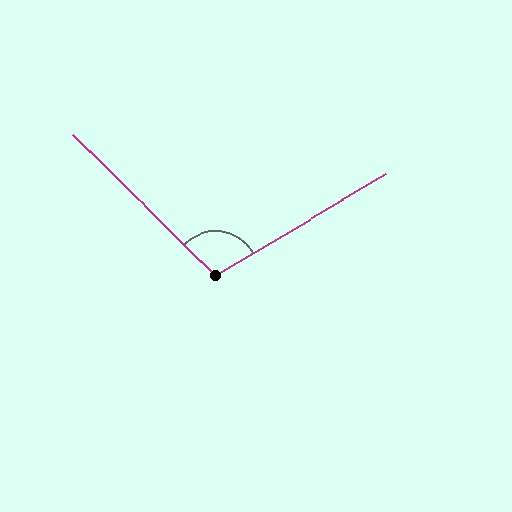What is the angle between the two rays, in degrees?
Approximately 104 degrees.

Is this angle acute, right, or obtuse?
It is obtuse.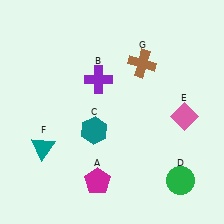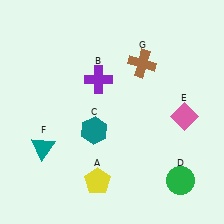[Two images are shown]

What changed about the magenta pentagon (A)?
In Image 1, A is magenta. In Image 2, it changed to yellow.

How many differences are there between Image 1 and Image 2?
There is 1 difference between the two images.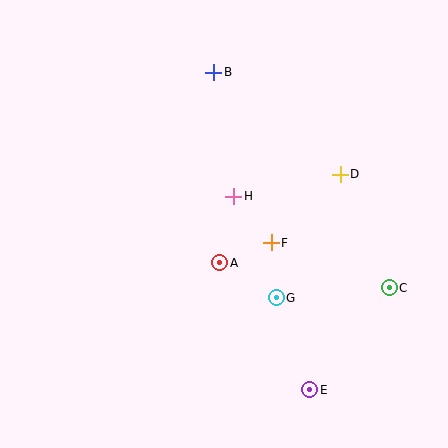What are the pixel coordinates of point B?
Point B is at (214, 72).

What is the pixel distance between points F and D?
The distance between F and D is 97 pixels.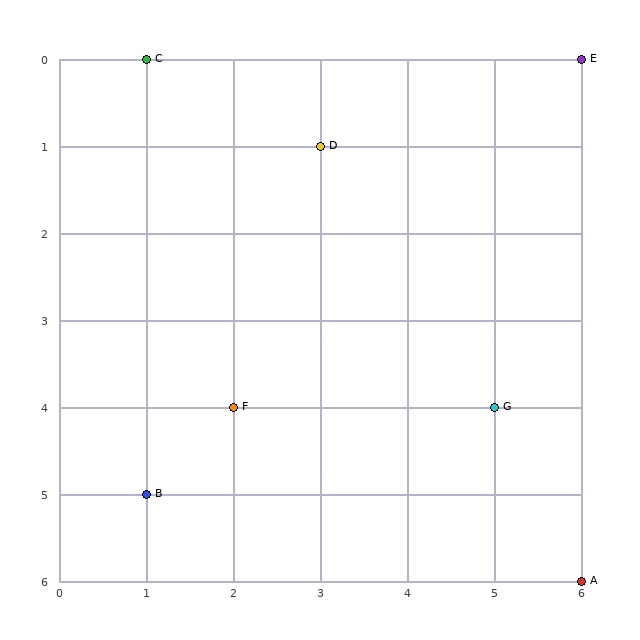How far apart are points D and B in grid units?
Points D and B are 2 columns and 4 rows apart (about 4.5 grid units diagonally).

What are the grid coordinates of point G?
Point G is at grid coordinates (5, 4).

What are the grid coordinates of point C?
Point C is at grid coordinates (1, 0).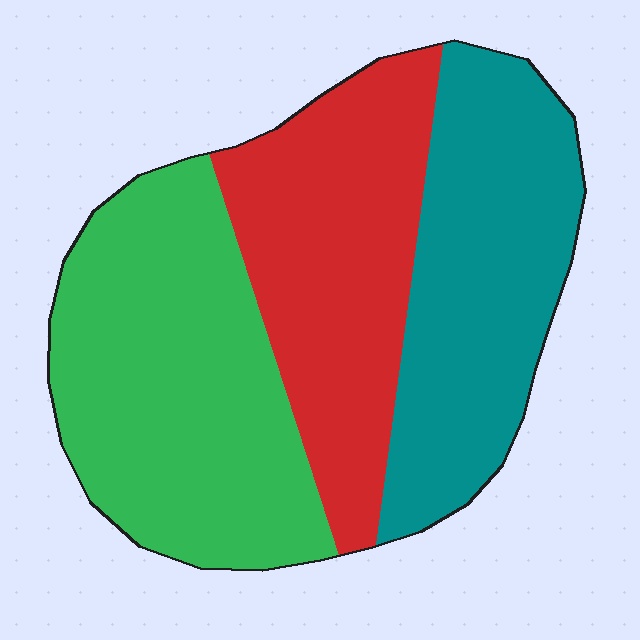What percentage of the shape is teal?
Teal covers 31% of the shape.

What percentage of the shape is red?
Red takes up between a quarter and a half of the shape.